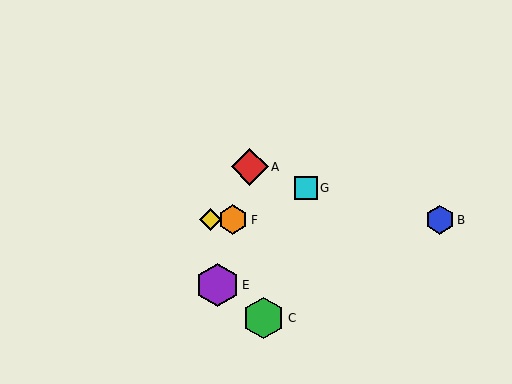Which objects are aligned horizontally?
Objects B, D, F are aligned horizontally.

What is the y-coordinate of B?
Object B is at y≈220.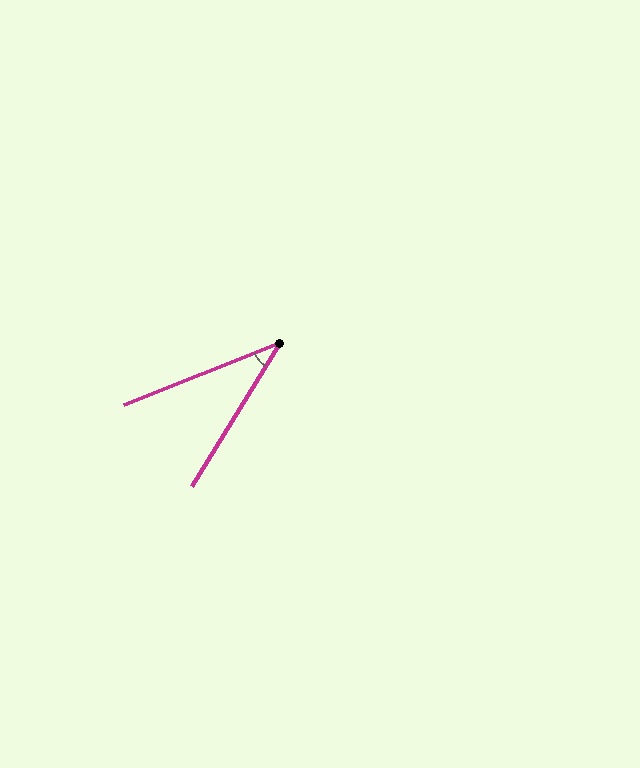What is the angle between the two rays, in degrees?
Approximately 37 degrees.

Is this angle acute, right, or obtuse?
It is acute.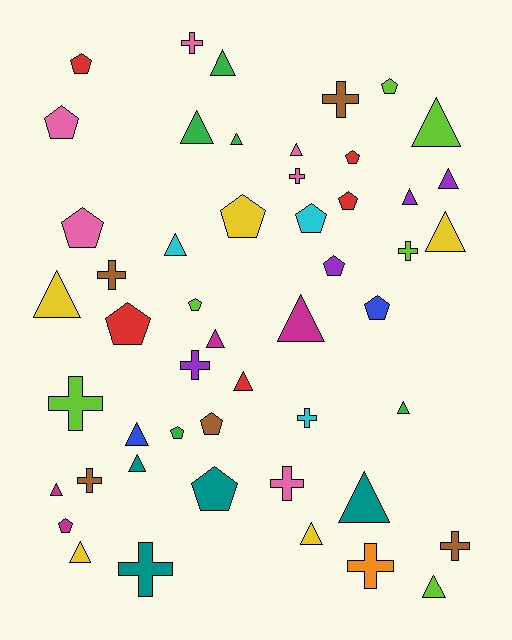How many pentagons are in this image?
There are 16 pentagons.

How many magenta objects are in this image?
There are 4 magenta objects.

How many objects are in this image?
There are 50 objects.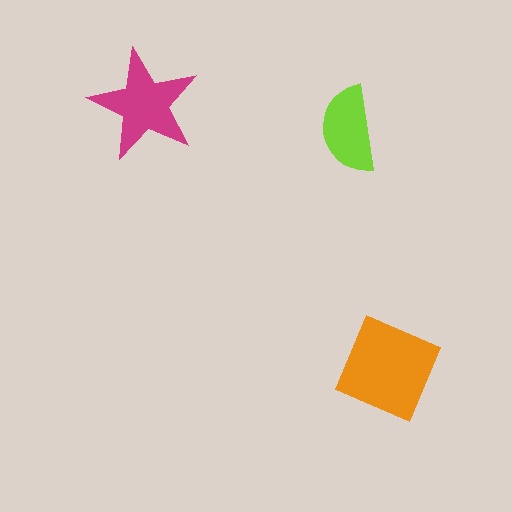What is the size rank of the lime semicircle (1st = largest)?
3rd.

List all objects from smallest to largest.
The lime semicircle, the magenta star, the orange square.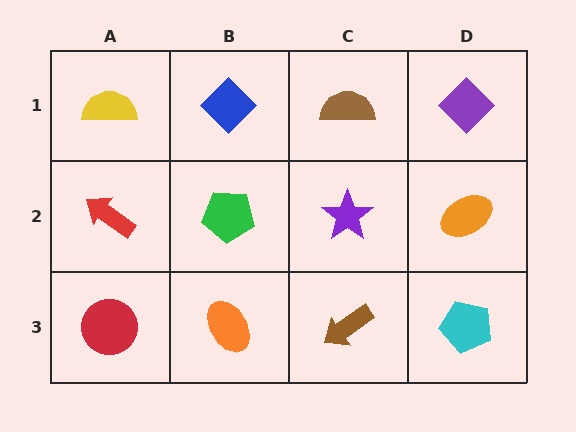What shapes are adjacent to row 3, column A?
A red arrow (row 2, column A), an orange ellipse (row 3, column B).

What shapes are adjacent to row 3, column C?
A purple star (row 2, column C), an orange ellipse (row 3, column B), a cyan pentagon (row 3, column D).